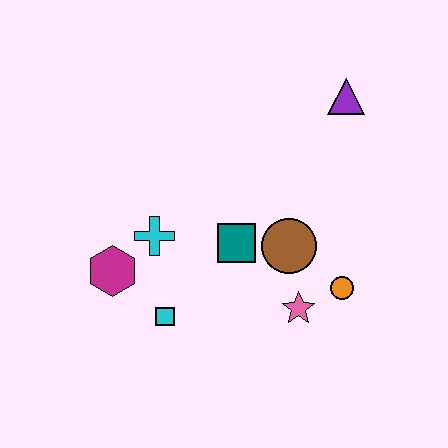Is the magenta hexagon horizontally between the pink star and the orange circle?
No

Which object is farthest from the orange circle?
The magenta hexagon is farthest from the orange circle.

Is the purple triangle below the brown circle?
No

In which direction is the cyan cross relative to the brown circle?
The cyan cross is to the left of the brown circle.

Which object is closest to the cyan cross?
The magenta hexagon is closest to the cyan cross.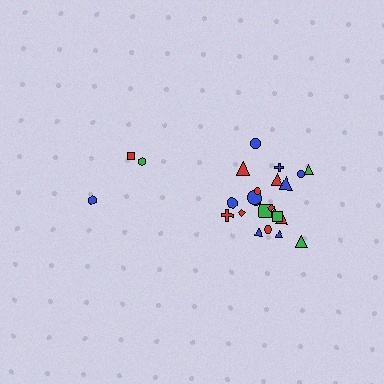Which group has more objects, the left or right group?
The right group.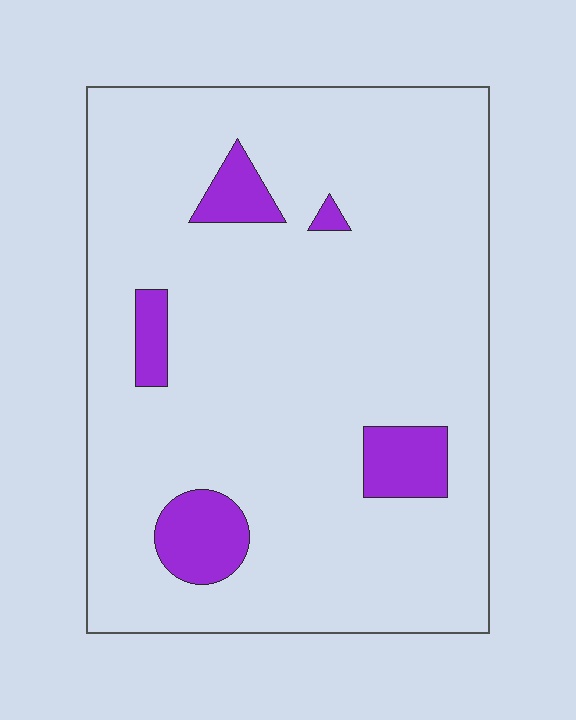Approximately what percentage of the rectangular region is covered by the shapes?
Approximately 10%.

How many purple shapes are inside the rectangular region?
5.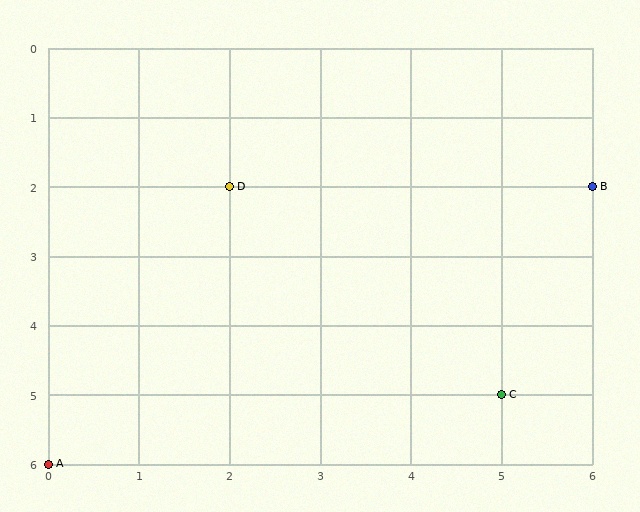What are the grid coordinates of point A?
Point A is at grid coordinates (0, 6).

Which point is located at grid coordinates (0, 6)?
Point A is at (0, 6).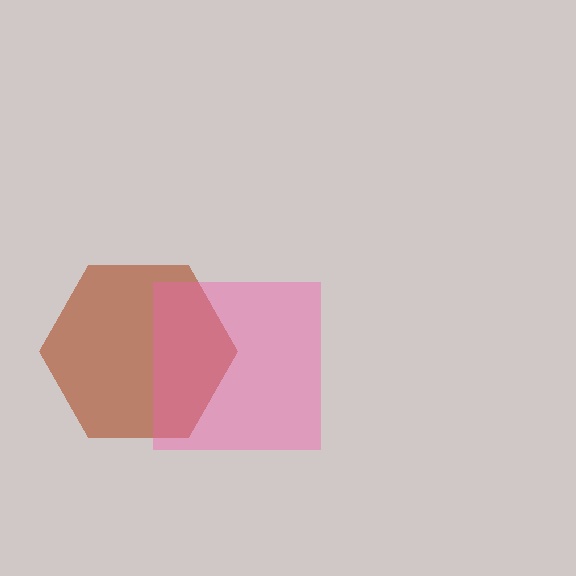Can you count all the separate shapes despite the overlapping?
Yes, there are 2 separate shapes.